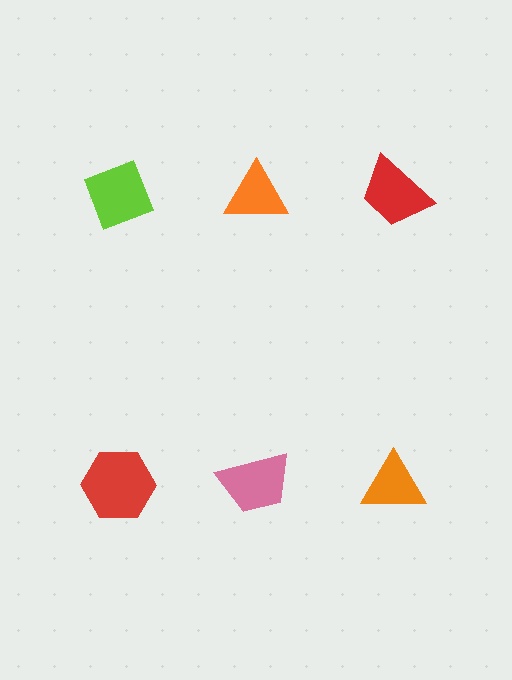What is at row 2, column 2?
A pink trapezoid.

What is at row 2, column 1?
A red hexagon.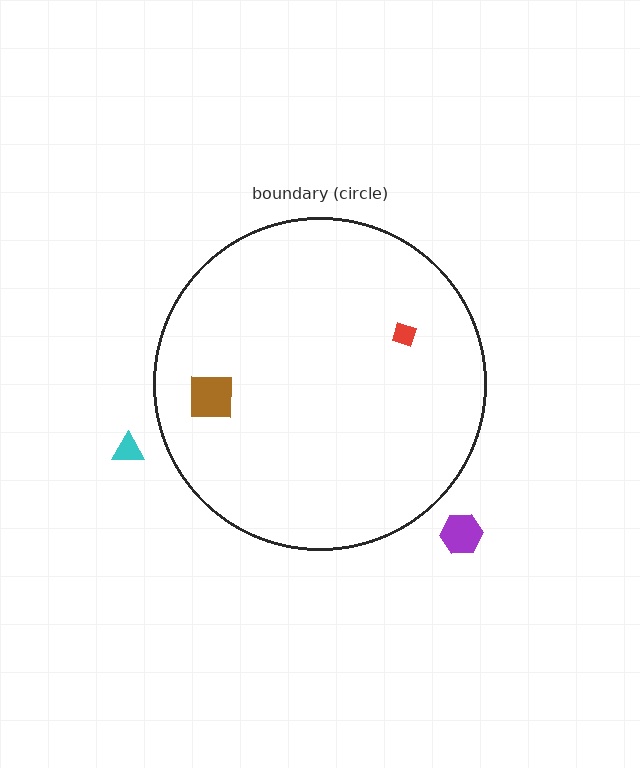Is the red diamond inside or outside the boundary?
Inside.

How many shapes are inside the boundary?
2 inside, 2 outside.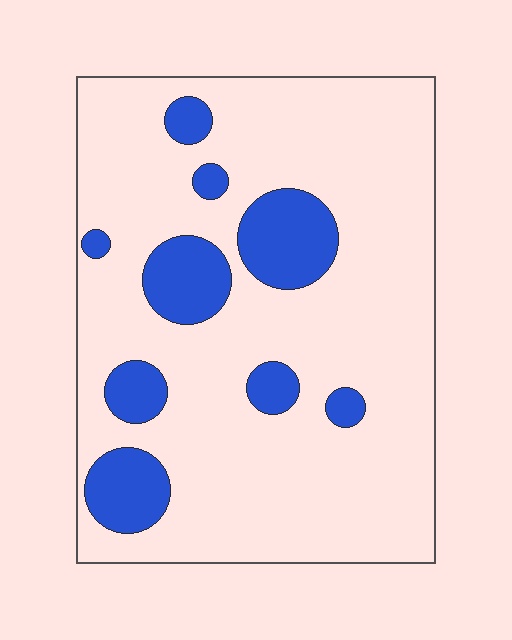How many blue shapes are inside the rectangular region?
9.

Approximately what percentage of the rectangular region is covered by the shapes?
Approximately 20%.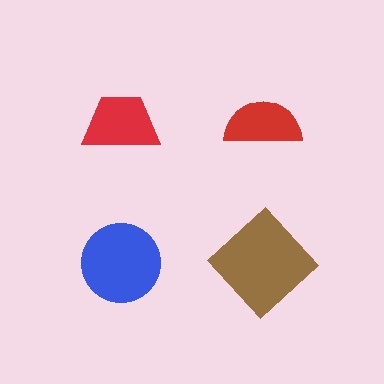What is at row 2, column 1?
A blue circle.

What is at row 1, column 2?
A red semicircle.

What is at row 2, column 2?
A brown diamond.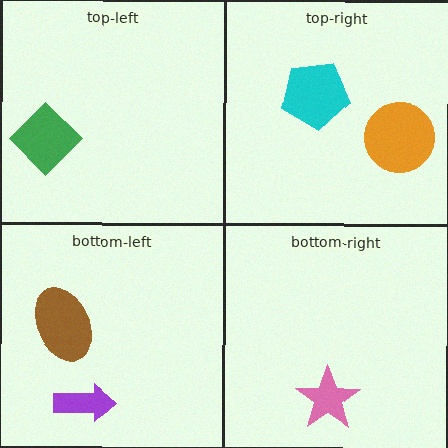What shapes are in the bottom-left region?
The purple arrow, the brown ellipse.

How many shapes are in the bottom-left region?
2.